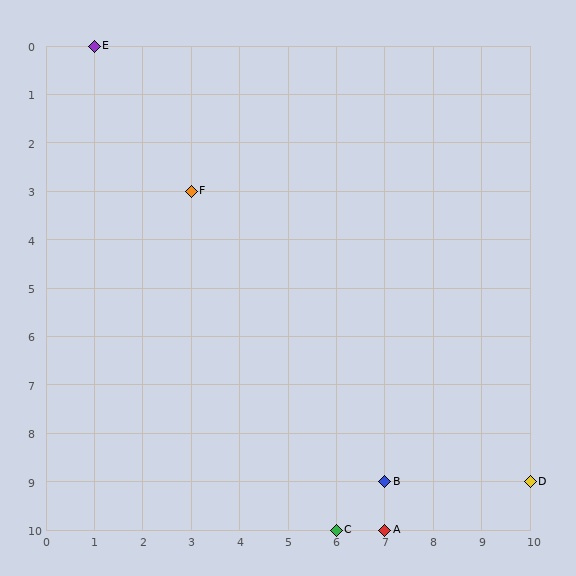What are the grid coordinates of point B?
Point B is at grid coordinates (7, 9).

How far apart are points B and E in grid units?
Points B and E are 6 columns and 9 rows apart (about 10.8 grid units diagonally).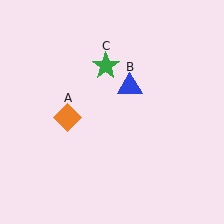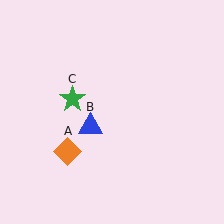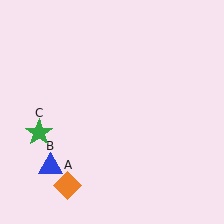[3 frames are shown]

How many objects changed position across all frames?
3 objects changed position: orange diamond (object A), blue triangle (object B), green star (object C).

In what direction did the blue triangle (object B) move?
The blue triangle (object B) moved down and to the left.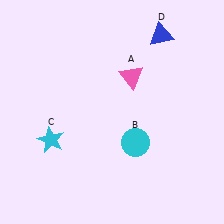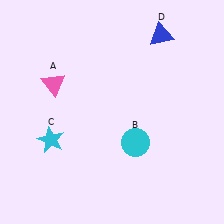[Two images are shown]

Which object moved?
The pink triangle (A) moved left.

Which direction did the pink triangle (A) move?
The pink triangle (A) moved left.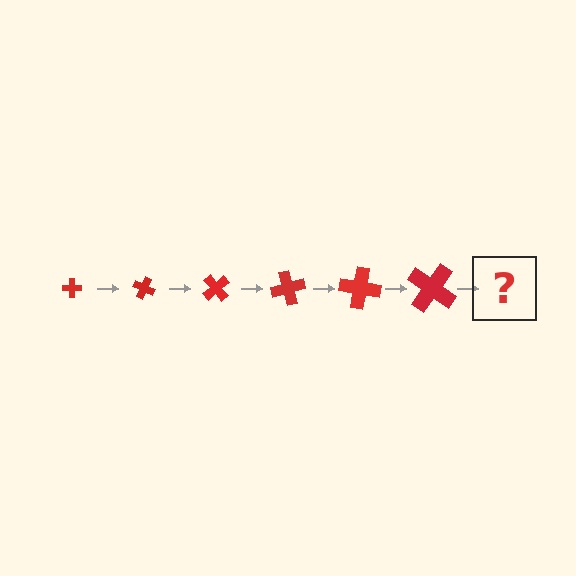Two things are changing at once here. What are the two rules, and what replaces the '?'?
The two rules are that the cross grows larger each step and it rotates 25 degrees each step. The '?' should be a cross, larger than the previous one and rotated 150 degrees from the start.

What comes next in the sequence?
The next element should be a cross, larger than the previous one and rotated 150 degrees from the start.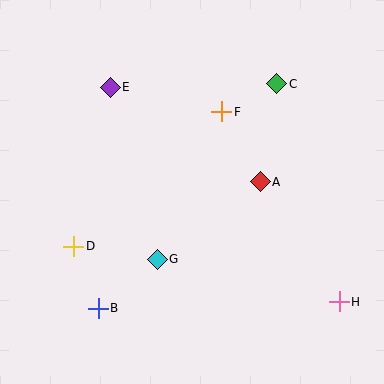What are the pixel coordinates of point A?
Point A is at (260, 182).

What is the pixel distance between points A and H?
The distance between A and H is 143 pixels.